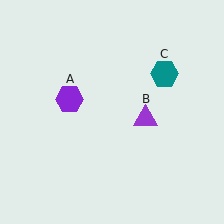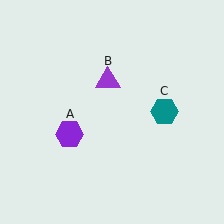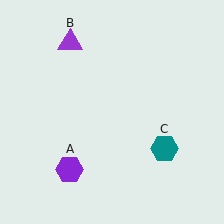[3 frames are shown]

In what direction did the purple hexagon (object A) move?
The purple hexagon (object A) moved down.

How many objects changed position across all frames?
3 objects changed position: purple hexagon (object A), purple triangle (object B), teal hexagon (object C).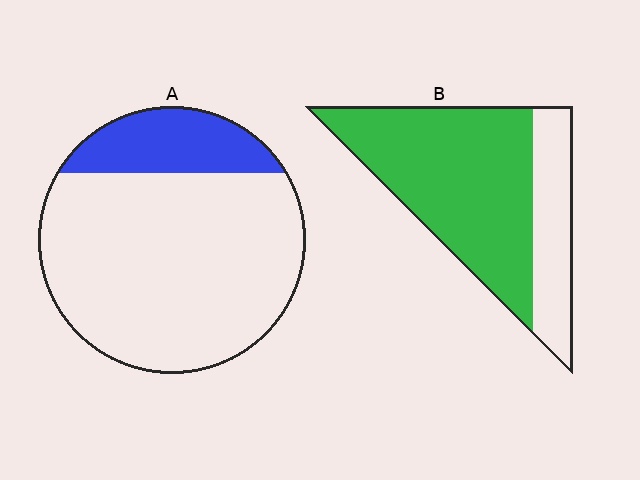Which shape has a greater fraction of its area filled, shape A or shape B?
Shape B.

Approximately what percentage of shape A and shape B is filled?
A is approximately 20% and B is approximately 70%.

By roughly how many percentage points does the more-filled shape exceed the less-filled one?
By roughly 55 percentage points (B over A).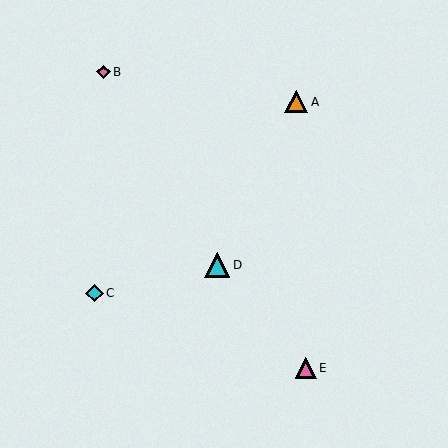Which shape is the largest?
The cyan triangle (labeled D) is the largest.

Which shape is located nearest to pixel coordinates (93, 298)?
The cyan diamond (labeled C) at (94, 293) is nearest to that location.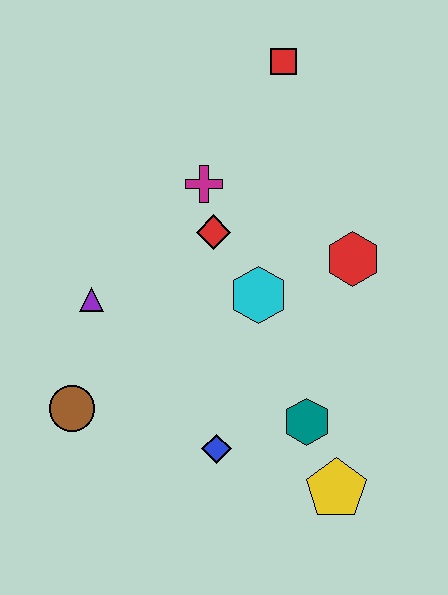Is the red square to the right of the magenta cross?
Yes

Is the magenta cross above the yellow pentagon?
Yes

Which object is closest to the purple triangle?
The brown circle is closest to the purple triangle.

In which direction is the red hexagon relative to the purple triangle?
The red hexagon is to the right of the purple triangle.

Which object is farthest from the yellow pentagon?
The red square is farthest from the yellow pentagon.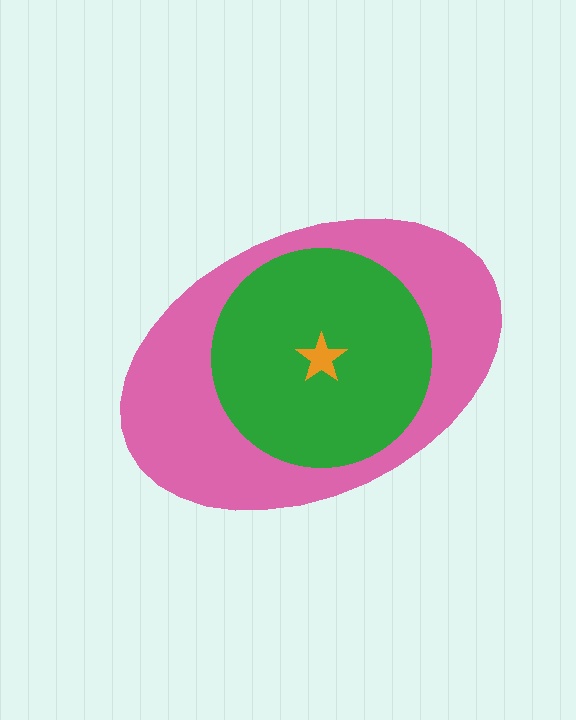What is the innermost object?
The orange star.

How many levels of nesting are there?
3.